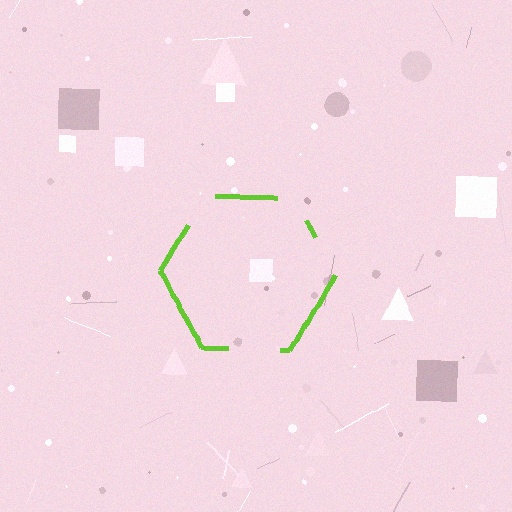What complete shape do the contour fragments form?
The contour fragments form a hexagon.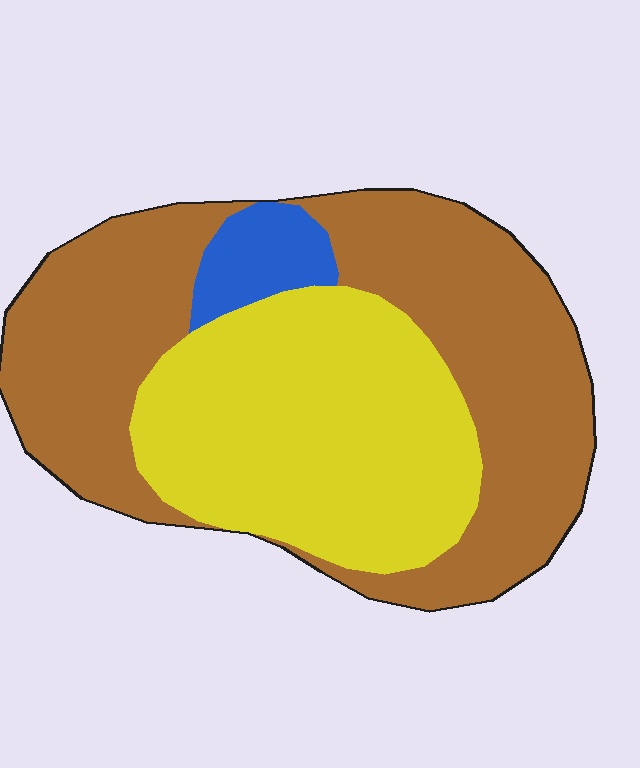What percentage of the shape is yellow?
Yellow covers about 40% of the shape.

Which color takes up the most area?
Brown, at roughly 55%.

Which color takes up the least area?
Blue, at roughly 5%.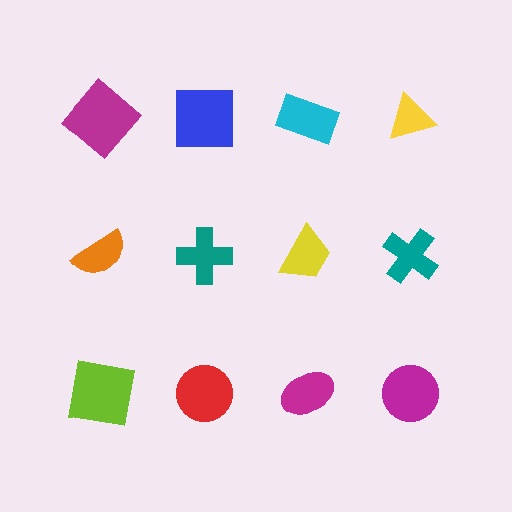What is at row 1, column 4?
A yellow triangle.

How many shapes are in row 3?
4 shapes.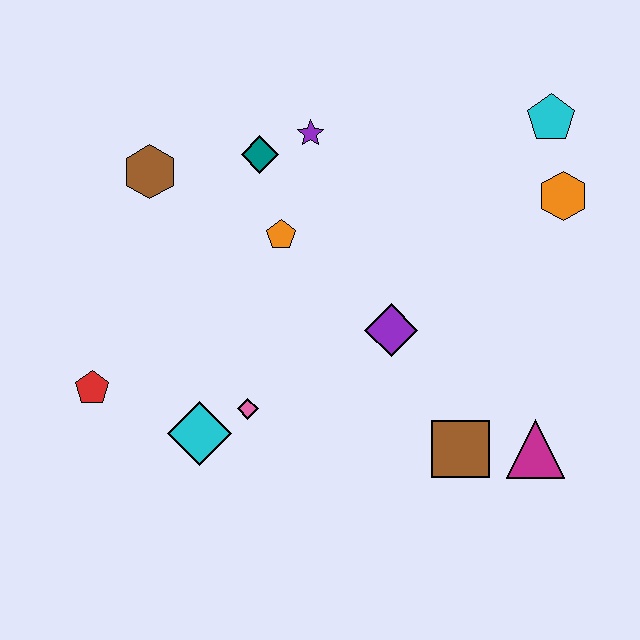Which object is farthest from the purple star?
The magenta triangle is farthest from the purple star.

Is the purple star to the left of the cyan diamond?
No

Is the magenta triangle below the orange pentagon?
Yes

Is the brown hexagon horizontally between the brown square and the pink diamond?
No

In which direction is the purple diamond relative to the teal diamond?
The purple diamond is below the teal diamond.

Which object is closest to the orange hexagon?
The cyan pentagon is closest to the orange hexagon.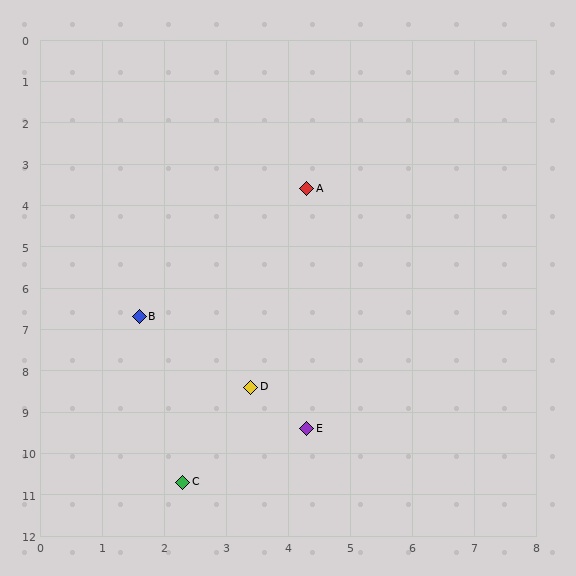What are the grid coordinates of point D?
Point D is at approximately (3.4, 8.4).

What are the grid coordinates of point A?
Point A is at approximately (4.3, 3.6).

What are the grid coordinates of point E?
Point E is at approximately (4.3, 9.4).